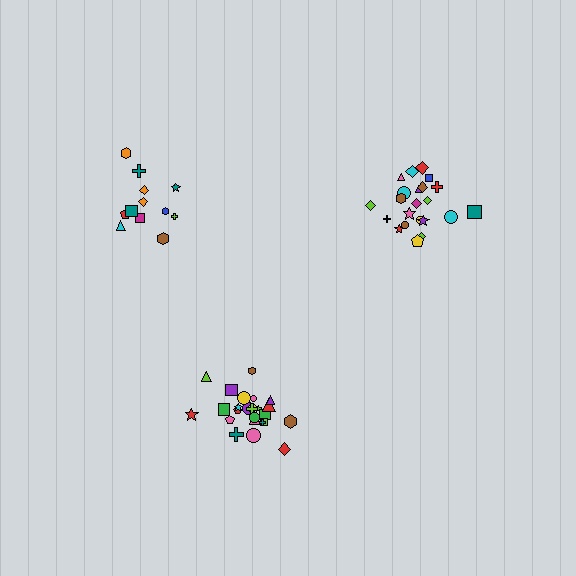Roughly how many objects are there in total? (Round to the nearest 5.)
Roughly 60 objects in total.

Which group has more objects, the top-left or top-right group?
The top-right group.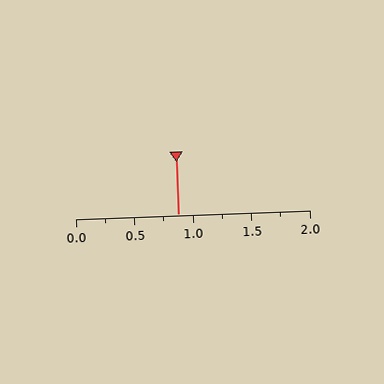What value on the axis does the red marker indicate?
The marker indicates approximately 0.88.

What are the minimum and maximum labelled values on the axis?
The axis runs from 0.0 to 2.0.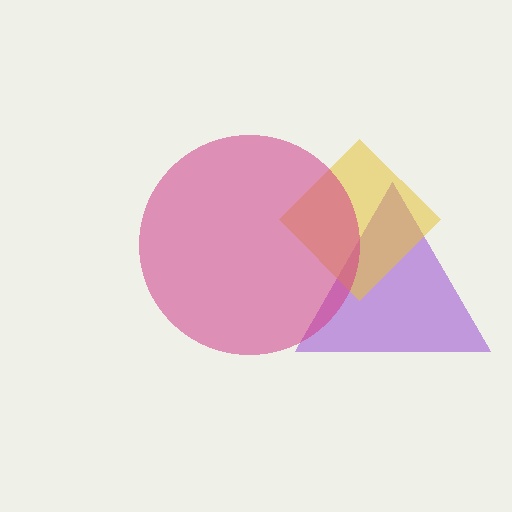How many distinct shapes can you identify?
There are 3 distinct shapes: a purple triangle, a yellow diamond, a magenta circle.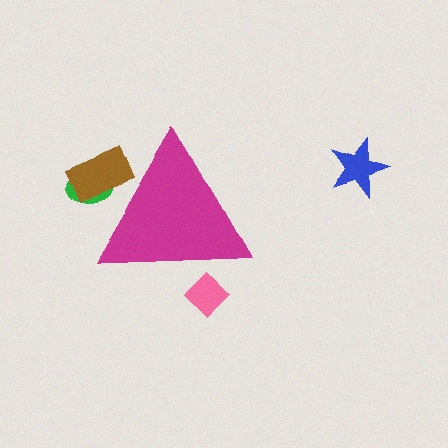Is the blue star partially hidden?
No, the blue star is fully visible.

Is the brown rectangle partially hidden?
Yes, the brown rectangle is partially hidden behind the magenta triangle.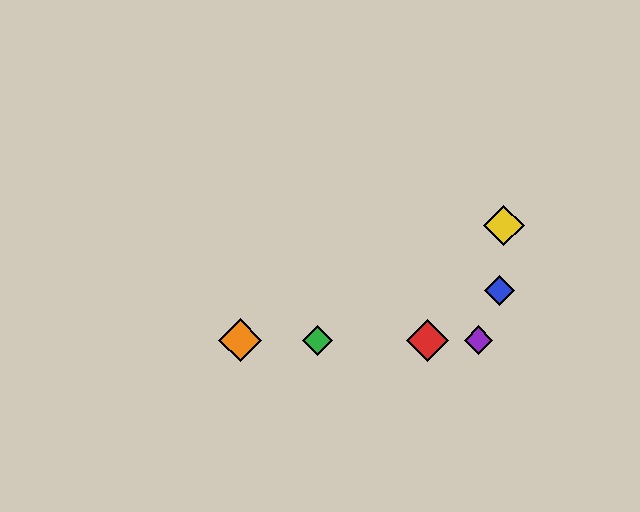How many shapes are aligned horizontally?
4 shapes (the red diamond, the green diamond, the purple diamond, the orange diamond) are aligned horizontally.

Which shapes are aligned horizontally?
The red diamond, the green diamond, the purple diamond, the orange diamond are aligned horizontally.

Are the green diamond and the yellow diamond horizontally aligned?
No, the green diamond is at y≈340 and the yellow diamond is at y≈225.